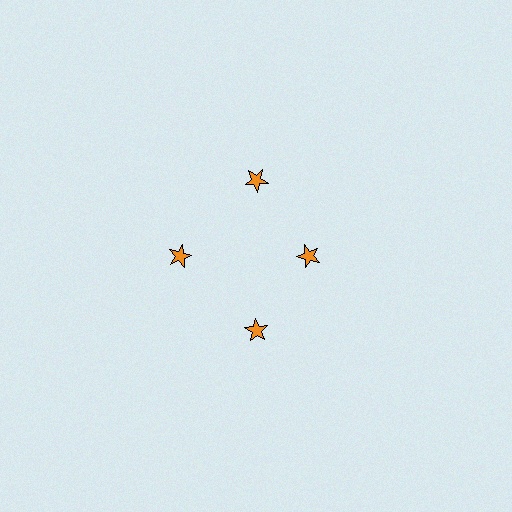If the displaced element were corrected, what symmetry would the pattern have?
It would have 4-fold rotational symmetry — the pattern would map onto itself every 90 degrees.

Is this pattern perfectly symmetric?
No. The 4 orange stars are arranged in a ring, but one element near the 3 o'clock position is pulled inward toward the center, breaking the 4-fold rotational symmetry.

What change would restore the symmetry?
The symmetry would be restored by moving it outward, back onto the ring so that all 4 stars sit at equal angles and equal distance from the center.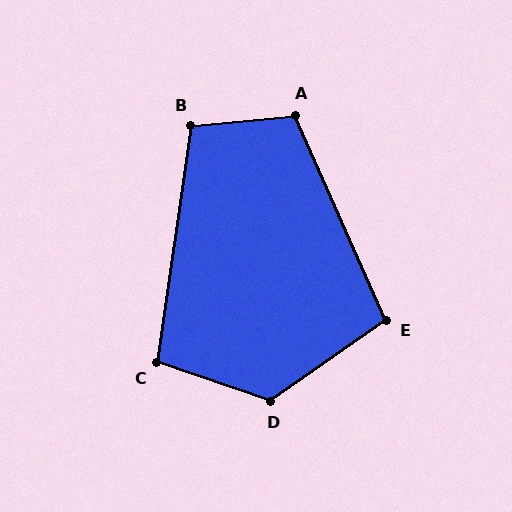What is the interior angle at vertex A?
Approximately 109 degrees (obtuse).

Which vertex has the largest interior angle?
D, at approximately 127 degrees.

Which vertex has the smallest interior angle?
C, at approximately 100 degrees.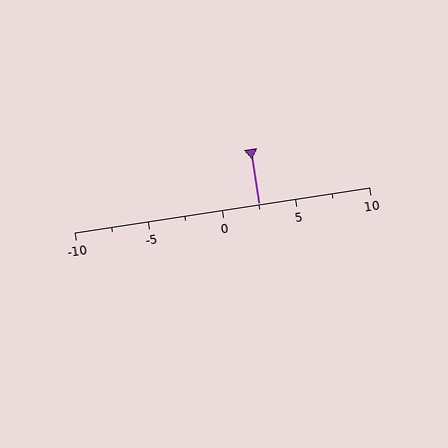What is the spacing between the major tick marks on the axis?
The major ticks are spaced 5 apart.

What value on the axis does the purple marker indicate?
The marker indicates approximately 2.5.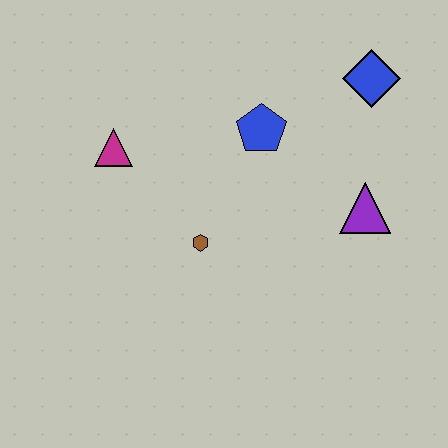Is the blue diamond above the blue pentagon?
Yes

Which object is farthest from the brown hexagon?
The blue diamond is farthest from the brown hexagon.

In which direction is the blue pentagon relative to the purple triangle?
The blue pentagon is to the left of the purple triangle.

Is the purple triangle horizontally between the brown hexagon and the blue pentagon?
No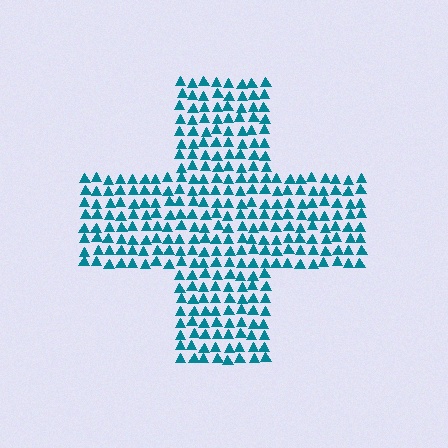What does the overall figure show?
The overall figure shows a cross.